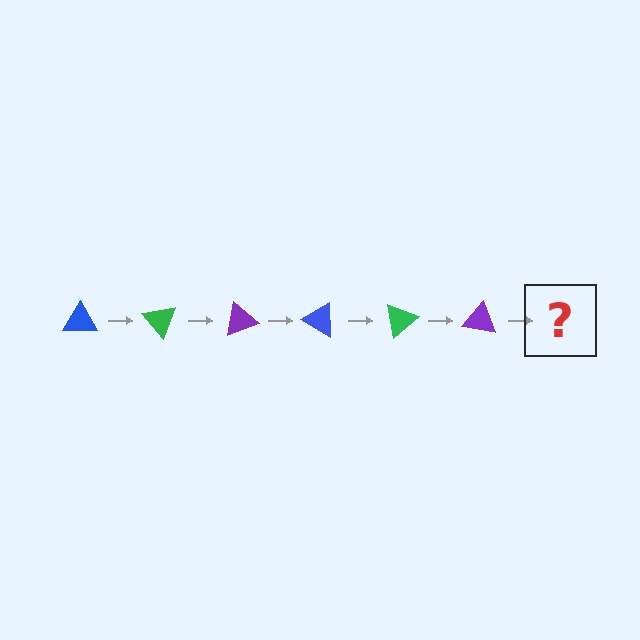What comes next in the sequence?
The next element should be a blue triangle, rotated 300 degrees from the start.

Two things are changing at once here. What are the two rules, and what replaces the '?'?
The two rules are that it rotates 50 degrees each step and the color cycles through blue, green, and purple. The '?' should be a blue triangle, rotated 300 degrees from the start.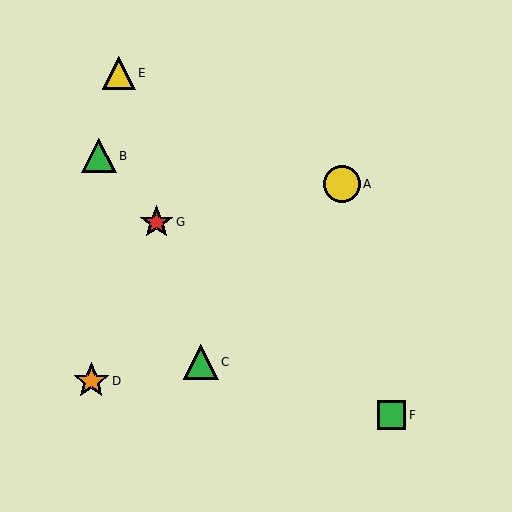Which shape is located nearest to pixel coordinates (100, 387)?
The orange star (labeled D) at (91, 381) is nearest to that location.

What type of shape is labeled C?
Shape C is a green triangle.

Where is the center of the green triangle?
The center of the green triangle is at (99, 156).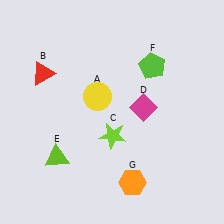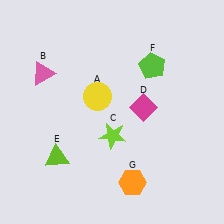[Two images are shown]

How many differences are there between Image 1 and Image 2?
There is 1 difference between the two images.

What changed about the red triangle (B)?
In Image 1, B is red. In Image 2, it changed to pink.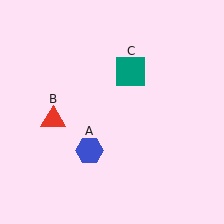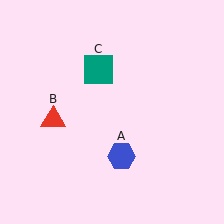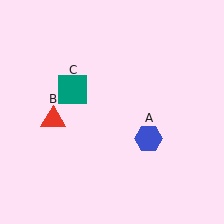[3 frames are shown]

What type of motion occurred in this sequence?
The blue hexagon (object A), teal square (object C) rotated counterclockwise around the center of the scene.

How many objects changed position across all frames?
2 objects changed position: blue hexagon (object A), teal square (object C).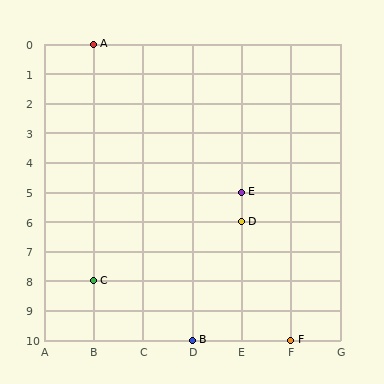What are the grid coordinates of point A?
Point A is at grid coordinates (B, 0).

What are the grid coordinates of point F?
Point F is at grid coordinates (F, 10).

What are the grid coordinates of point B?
Point B is at grid coordinates (D, 10).